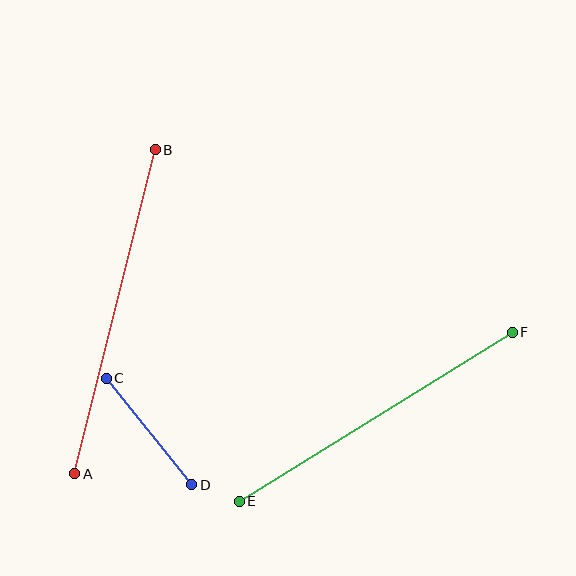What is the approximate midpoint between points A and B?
The midpoint is at approximately (115, 312) pixels.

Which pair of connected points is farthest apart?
Points A and B are farthest apart.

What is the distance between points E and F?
The distance is approximately 321 pixels.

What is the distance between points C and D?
The distance is approximately 137 pixels.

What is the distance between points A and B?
The distance is approximately 334 pixels.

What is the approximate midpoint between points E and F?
The midpoint is at approximately (376, 417) pixels.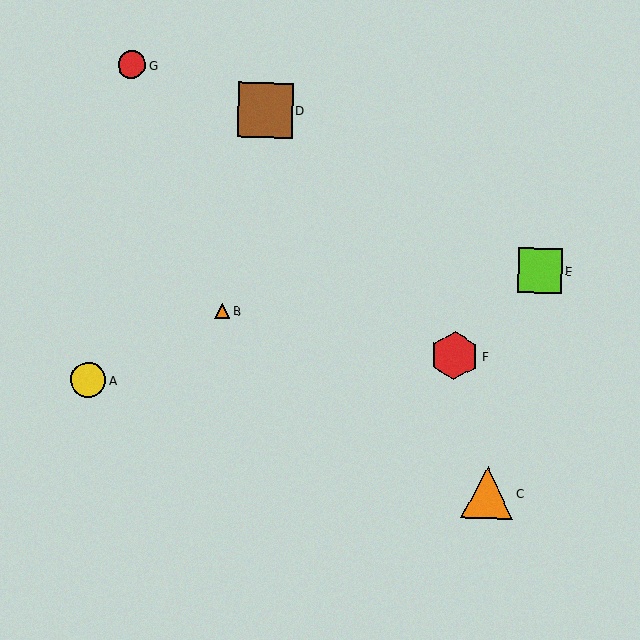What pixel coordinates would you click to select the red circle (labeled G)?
Click at (132, 65) to select the red circle G.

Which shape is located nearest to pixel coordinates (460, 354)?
The red hexagon (labeled F) at (455, 356) is nearest to that location.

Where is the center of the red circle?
The center of the red circle is at (132, 65).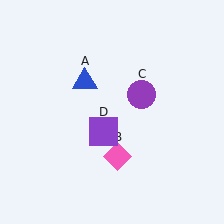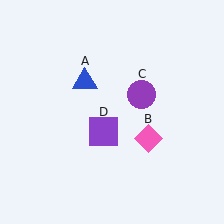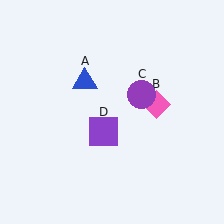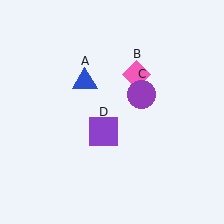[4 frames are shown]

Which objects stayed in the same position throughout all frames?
Blue triangle (object A) and purple circle (object C) and purple square (object D) remained stationary.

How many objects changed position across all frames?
1 object changed position: pink diamond (object B).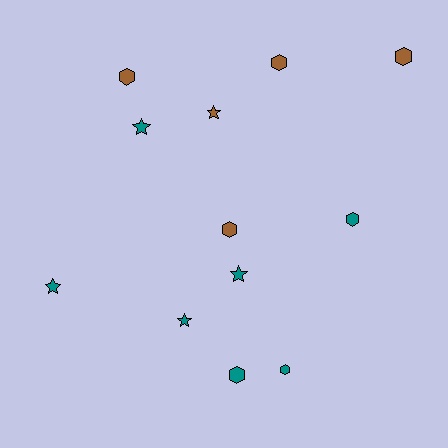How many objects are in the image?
There are 12 objects.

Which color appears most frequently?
Teal, with 7 objects.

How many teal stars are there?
There are 4 teal stars.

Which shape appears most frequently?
Hexagon, with 7 objects.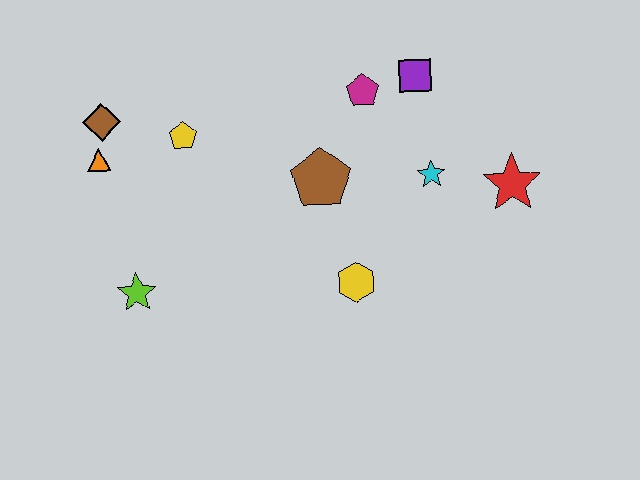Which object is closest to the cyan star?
The red star is closest to the cyan star.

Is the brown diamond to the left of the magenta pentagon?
Yes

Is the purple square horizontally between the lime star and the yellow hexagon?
No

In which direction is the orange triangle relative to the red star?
The orange triangle is to the left of the red star.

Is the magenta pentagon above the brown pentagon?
Yes